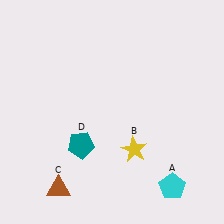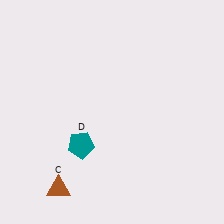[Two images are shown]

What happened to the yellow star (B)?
The yellow star (B) was removed in Image 2. It was in the bottom-right area of Image 1.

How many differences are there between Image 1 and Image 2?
There are 2 differences between the two images.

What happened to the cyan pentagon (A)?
The cyan pentagon (A) was removed in Image 2. It was in the bottom-right area of Image 1.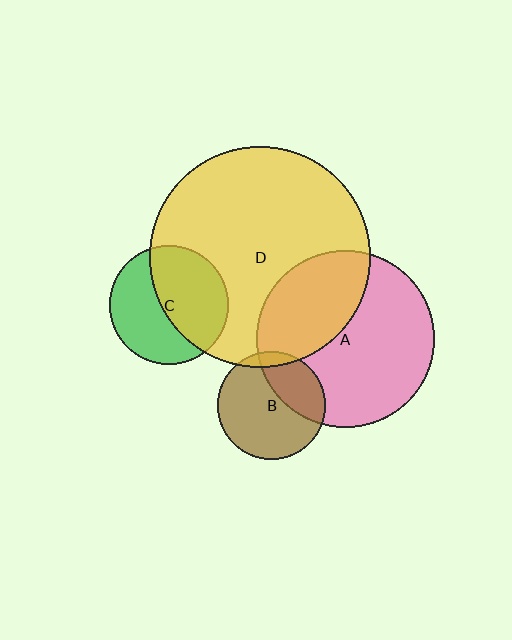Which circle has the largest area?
Circle D (yellow).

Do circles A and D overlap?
Yes.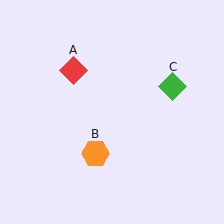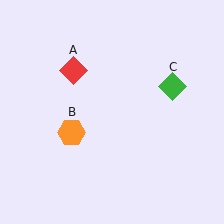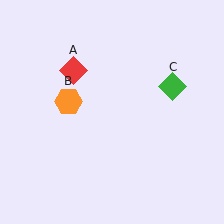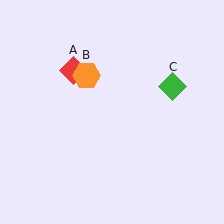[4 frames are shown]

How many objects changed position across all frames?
1 object changed position: orange hexagon (object B).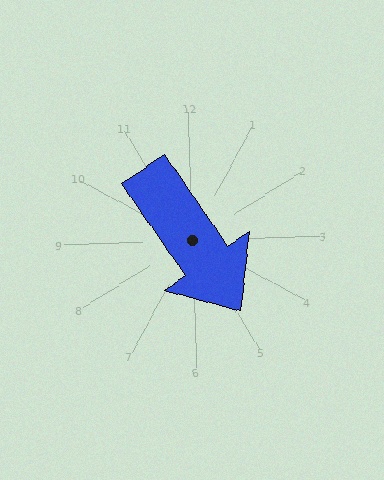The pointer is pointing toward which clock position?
Roughly 5 o'clock.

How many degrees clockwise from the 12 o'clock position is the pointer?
Approximately 147 degrees.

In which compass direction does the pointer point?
Southeast.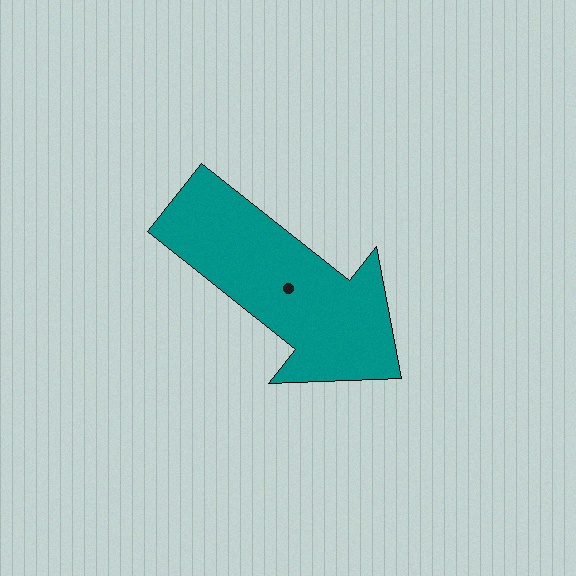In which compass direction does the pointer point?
Southeast.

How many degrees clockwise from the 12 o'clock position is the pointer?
Approximately 128 degrees.